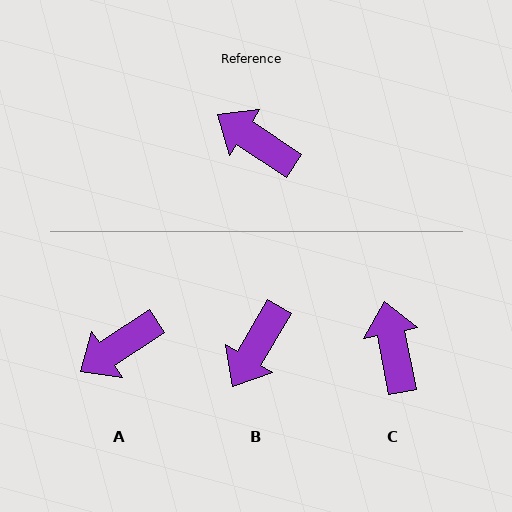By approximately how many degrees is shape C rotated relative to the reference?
Approximately 45 degrees clockwise.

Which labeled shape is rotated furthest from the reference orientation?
B, about 93 degrees away.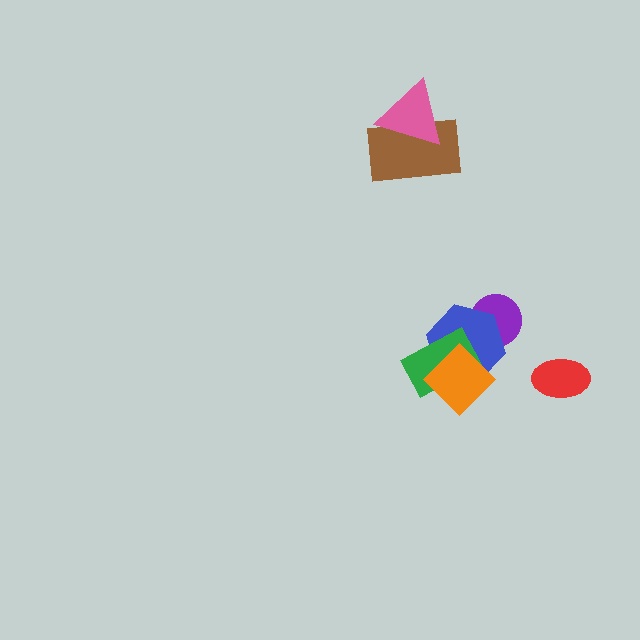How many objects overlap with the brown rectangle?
1 object overlaps with the brown rectangle.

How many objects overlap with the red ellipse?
0 objects overlap with the red ellipse.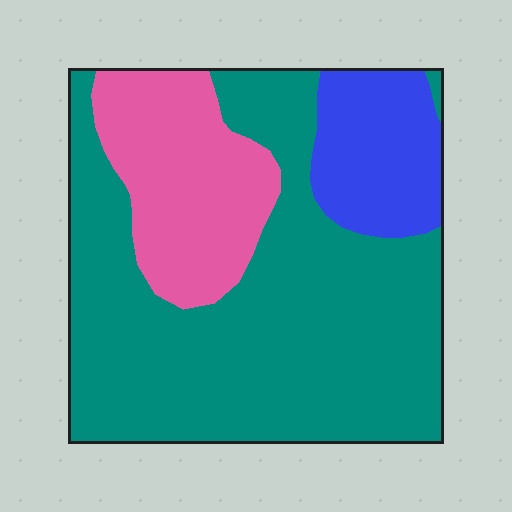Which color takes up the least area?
Blue, at roughly 15%.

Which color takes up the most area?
Teal, at roughly 65%.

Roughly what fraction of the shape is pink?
Pink covers around 20% of the shape.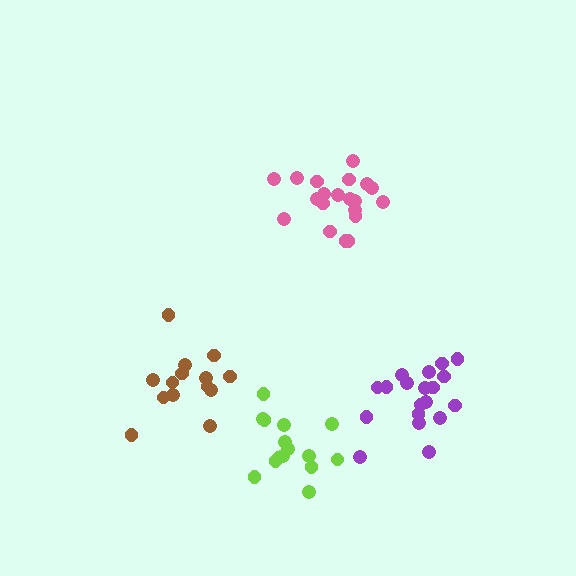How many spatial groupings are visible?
There are 4 spatial groupings.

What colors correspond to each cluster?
The clusters are colored: pink, purple, brown, lime.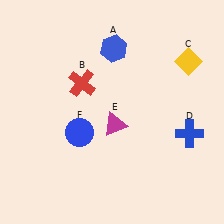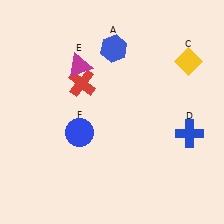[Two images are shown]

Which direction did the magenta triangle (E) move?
The magenta triangle (E) moved up.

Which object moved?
The magenta triangle (E) moved up.